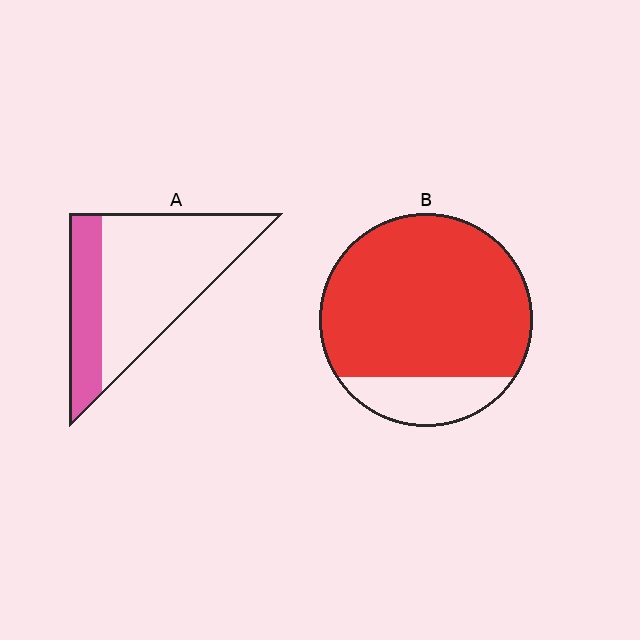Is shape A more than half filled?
No.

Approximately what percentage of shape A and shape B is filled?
A is approximately 30% and B is approximately 80%.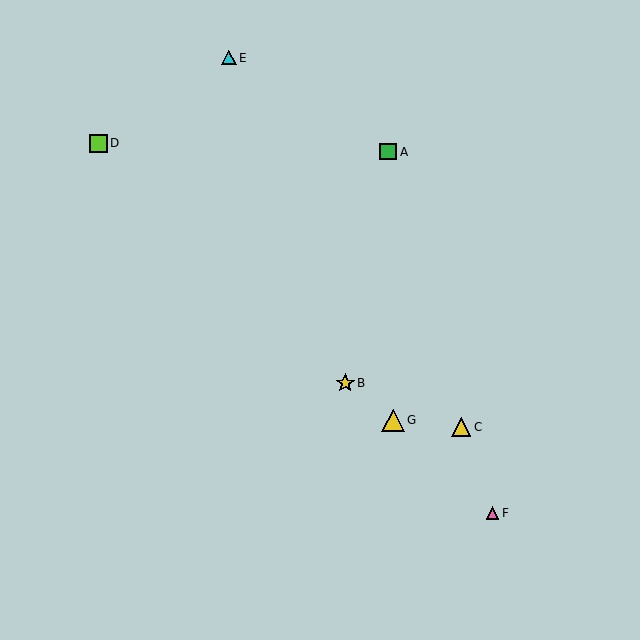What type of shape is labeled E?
Shape E is a cyan triangle.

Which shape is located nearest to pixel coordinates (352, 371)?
The yellow star (labeled B) at (345, 383) is nearest to that location.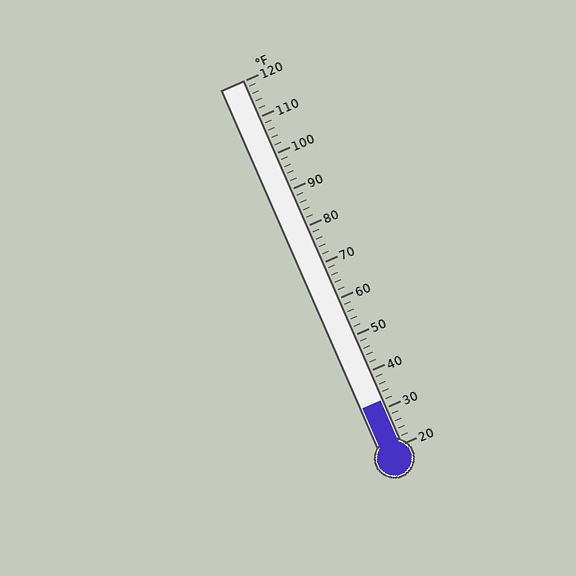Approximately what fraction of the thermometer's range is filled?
The thermometer is filled to approximately 10% of its range.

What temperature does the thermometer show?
The thermometer shows approximately 32°F.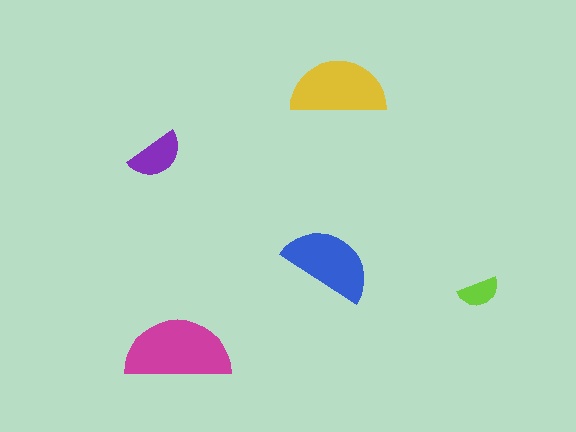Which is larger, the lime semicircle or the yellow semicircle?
The yellow one.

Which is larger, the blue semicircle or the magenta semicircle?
The magenta one.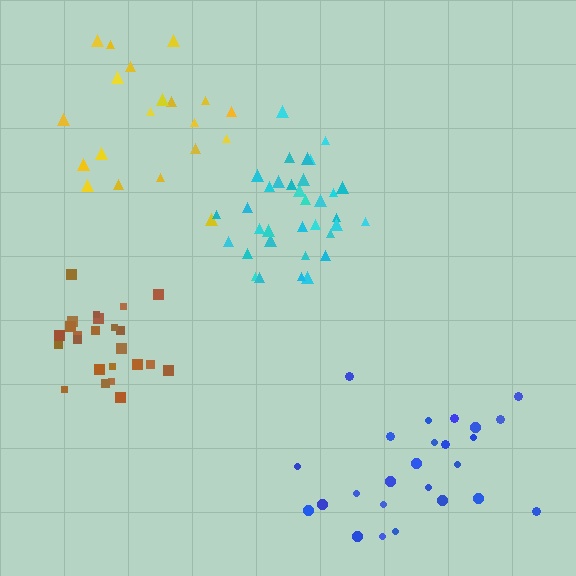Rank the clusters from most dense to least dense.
brown, cyan, blue, yellow.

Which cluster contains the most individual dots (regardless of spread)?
Cyan (34).